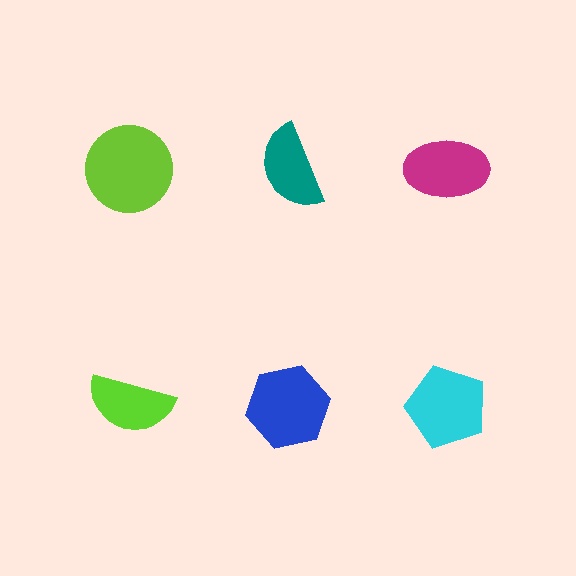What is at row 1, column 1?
A lime circle.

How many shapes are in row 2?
3 shapes.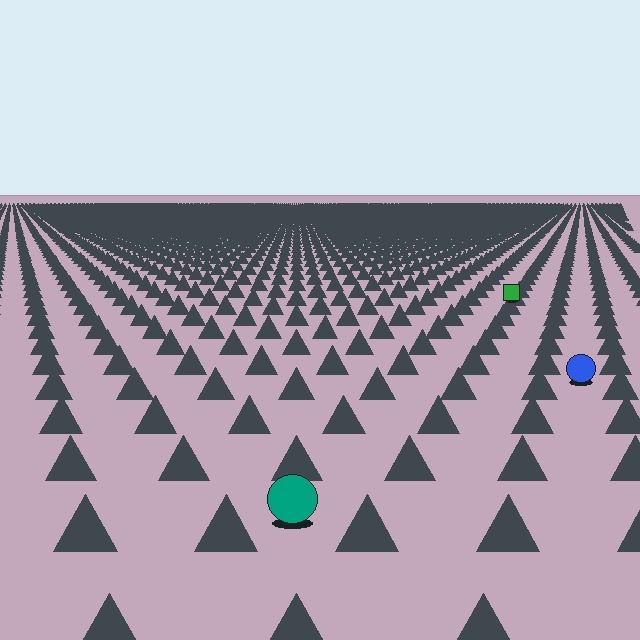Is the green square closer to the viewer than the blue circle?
No. The blue circle is closer — you can tell from the texture gradient: the ground texture is coarser near it.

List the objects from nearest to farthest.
From nearest to farthest: the teal circle, the blue circle, the green square.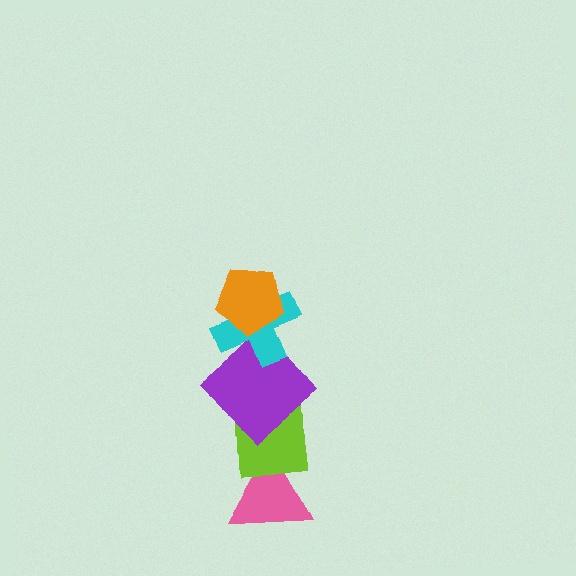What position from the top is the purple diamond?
The purple diamond is 3rd from the top.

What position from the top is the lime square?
The lime square is 4th from the top.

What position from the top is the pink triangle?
The pink triangle is 5th from the top.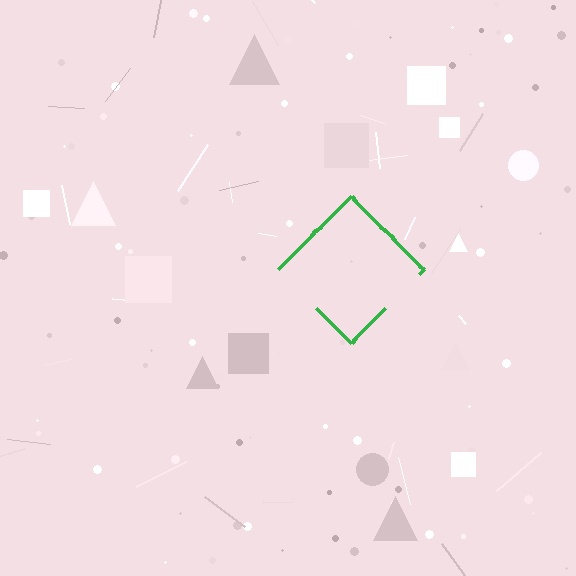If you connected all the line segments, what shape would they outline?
They would outline a diamond.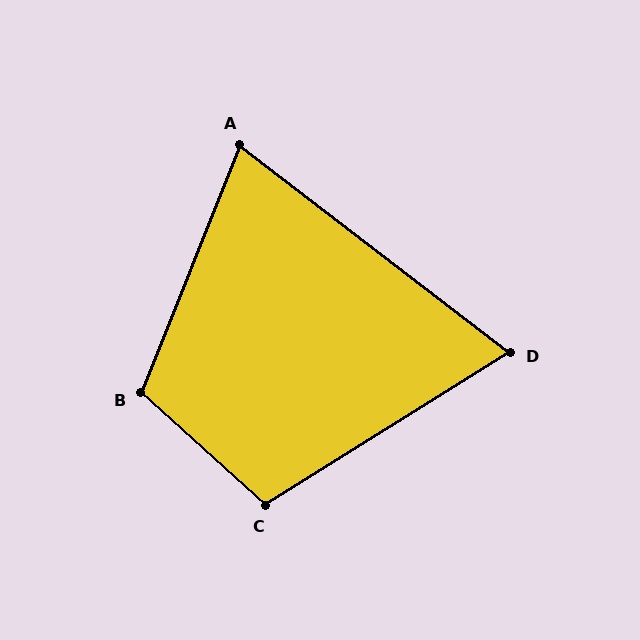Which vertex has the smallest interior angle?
D, at approximately 69 degrees.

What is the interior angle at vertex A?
Approximately 74 degrees (acute).